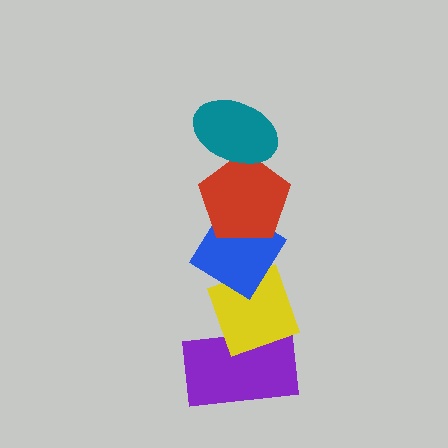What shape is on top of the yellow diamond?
The blue diamond is on top of the yellow diamond.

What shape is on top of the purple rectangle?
The yellow diamond is on top of the purple rectangle.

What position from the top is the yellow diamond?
The yellow diamond is 4th from the top.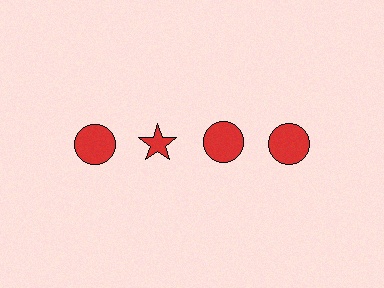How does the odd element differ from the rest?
It has a different shape: star instead of circle.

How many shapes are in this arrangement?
There are 4 shapes arranged in a grid pattern.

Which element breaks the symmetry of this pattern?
The red star in the top row, second from left column breaks the symmetry. All other shapes are red circles.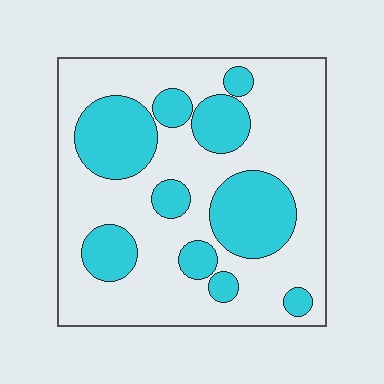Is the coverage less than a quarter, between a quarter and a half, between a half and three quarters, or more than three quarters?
Between a quarter and a half.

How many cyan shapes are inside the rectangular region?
10.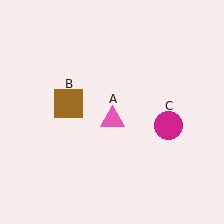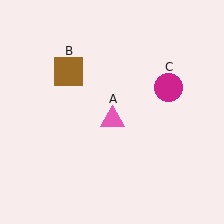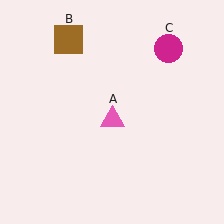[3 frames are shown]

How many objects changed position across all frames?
2 objects changed position: brown square (object B), magenta circle (object C).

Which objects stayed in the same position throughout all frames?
Pink triangle (object A) remained stationary.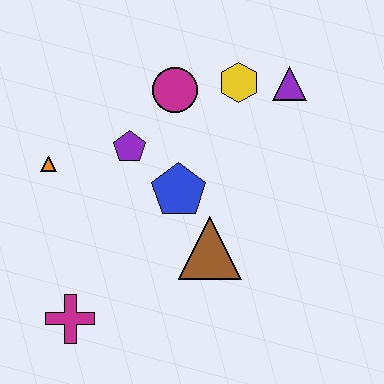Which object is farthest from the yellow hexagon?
The magenta cross is farthest from the yellow hexagon.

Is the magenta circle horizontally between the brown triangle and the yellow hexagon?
No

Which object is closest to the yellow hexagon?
The purple triangle is closest to the yellow hexagon.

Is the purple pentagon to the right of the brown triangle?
No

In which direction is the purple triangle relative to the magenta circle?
The purple triangle is to the right of the magenta circle.